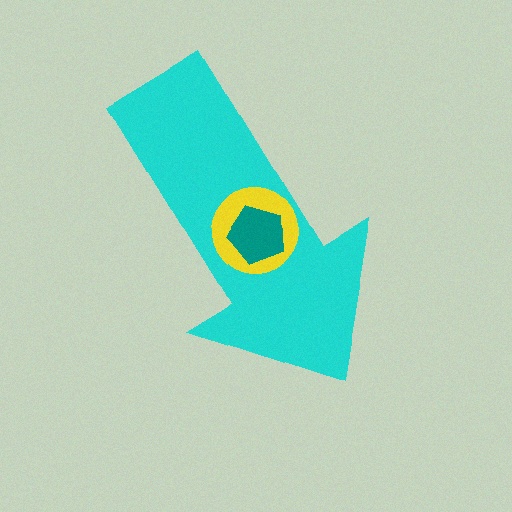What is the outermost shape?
The cyan arrow.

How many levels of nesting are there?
3.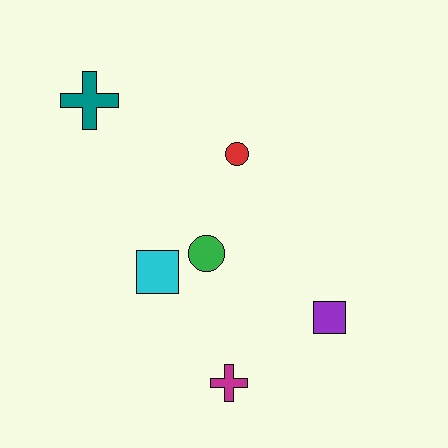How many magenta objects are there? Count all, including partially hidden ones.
There is 1 magenta object.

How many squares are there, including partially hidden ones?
There are 2 squares.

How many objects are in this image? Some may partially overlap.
There are 6 objects.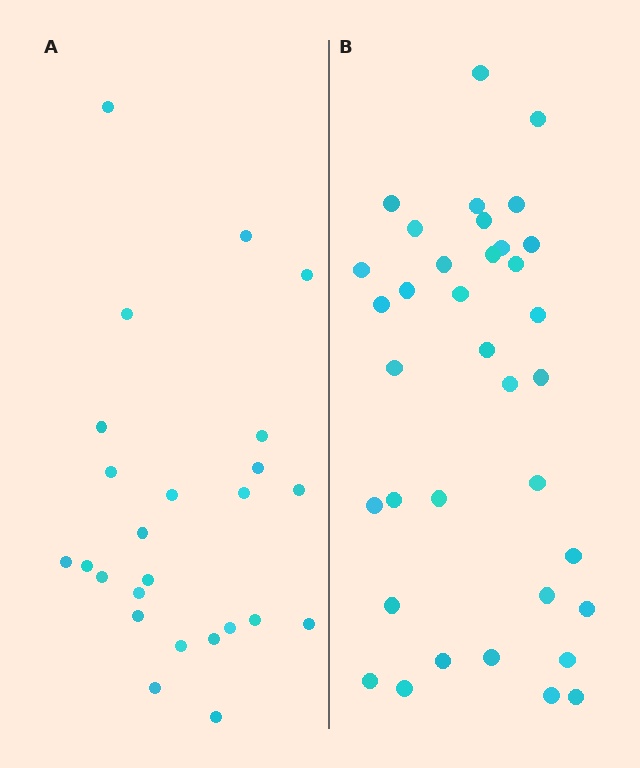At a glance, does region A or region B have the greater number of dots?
Region B (the right region) has more dots.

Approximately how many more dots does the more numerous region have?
Region B has roughly 12 or so more dots than region A.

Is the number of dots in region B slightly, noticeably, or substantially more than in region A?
Region B has noticeably more, but not dramatically so. The ratio is roughly 1.4 to 1.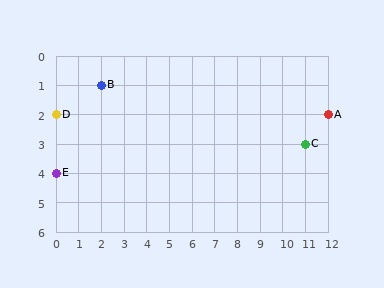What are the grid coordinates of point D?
Point D is at grid coordinates (0, 2).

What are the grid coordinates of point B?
Point B is at grid coordinates (2, 1).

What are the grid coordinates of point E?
Point E is at grid coordinates (0, 4).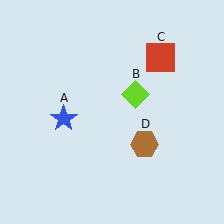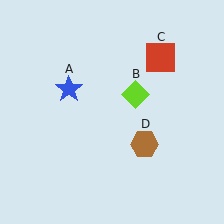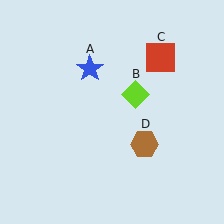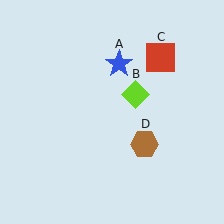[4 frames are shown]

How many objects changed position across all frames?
1 object changed position: blue star (object A).